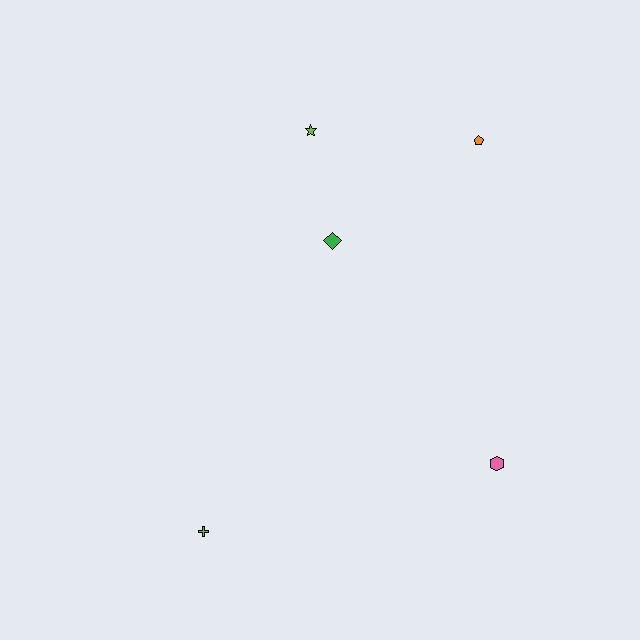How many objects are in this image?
There are 5 objects.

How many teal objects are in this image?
There are no teal objects.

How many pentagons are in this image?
There is 1 pentagon.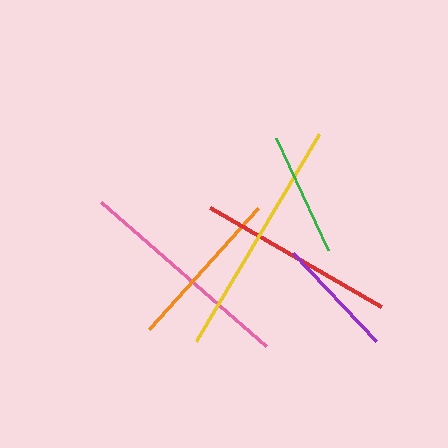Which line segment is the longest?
The yellow line is the longest at approximately 241 pixels.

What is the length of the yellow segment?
The yellow segment is approximately 241 pixels long.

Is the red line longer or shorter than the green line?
The red line is longer than the green line.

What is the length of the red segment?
The red segment is approximately 197 pixels long.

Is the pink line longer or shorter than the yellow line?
The yellow line is longer than the pink line.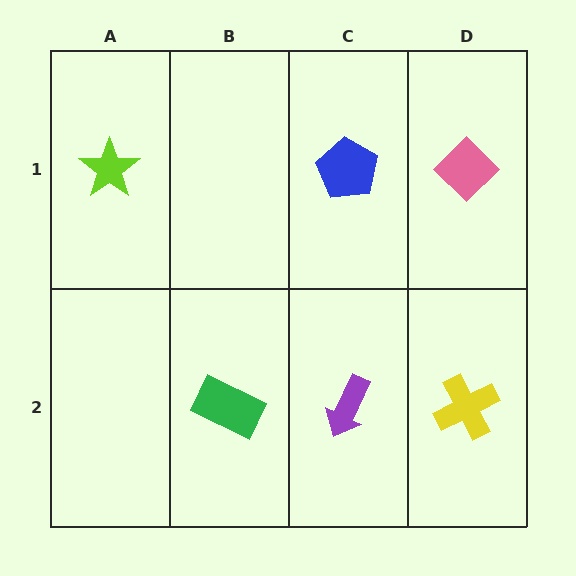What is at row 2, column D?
A yellow cross.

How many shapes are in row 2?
3 shapes.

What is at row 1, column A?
A lime star.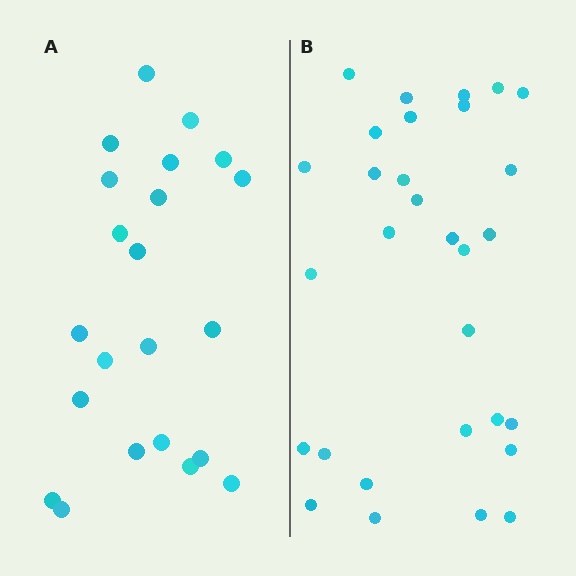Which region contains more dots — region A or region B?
Region B (the right region) has more dots.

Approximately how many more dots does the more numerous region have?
Region B has roughly 8 or so more dots than region A.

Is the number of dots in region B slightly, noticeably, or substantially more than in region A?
Region B has noticeably more, but not dramatically so. The ratio is roughly 1.4 to 1.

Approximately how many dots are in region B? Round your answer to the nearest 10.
About 30 dots.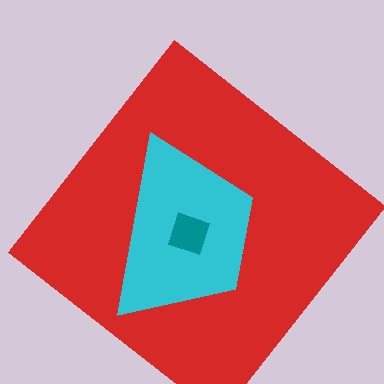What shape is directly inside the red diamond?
The cyan trapezoid.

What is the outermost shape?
The red diamond.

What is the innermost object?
The teal diamond.